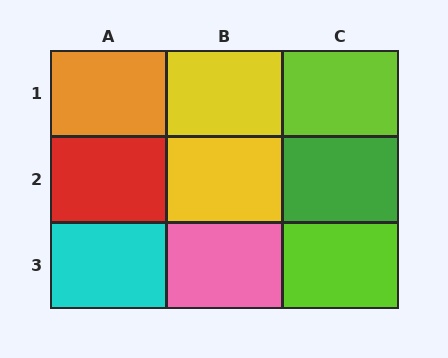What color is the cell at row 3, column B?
Pink.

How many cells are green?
1 cell is green.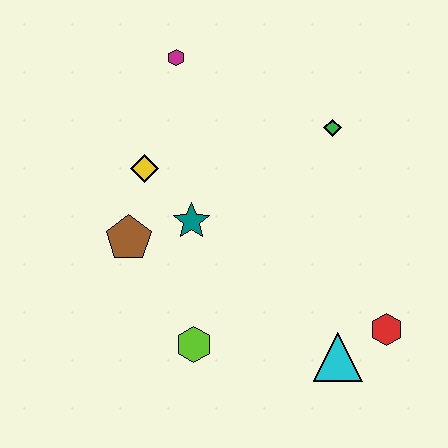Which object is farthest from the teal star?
The red hexagon is farthest from the teal star.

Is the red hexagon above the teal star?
No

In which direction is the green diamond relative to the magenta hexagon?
The green diamond is to the right of the magenta hexagon.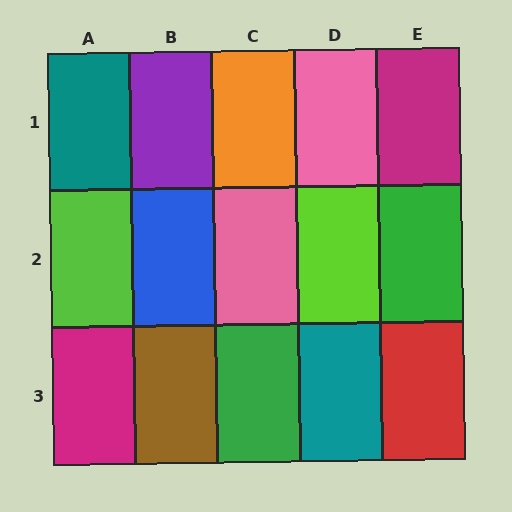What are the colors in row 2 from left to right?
Lime, blue, pink, lime, green.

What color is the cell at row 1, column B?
Purple.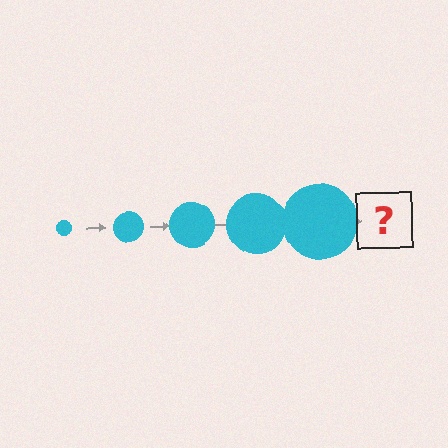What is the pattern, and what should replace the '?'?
The pattern is that the circle gets progressively larger each step. The '?' should be a cyan circle, larger than the previous one.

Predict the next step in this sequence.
The next step is a cyan circle, larger than the previous one.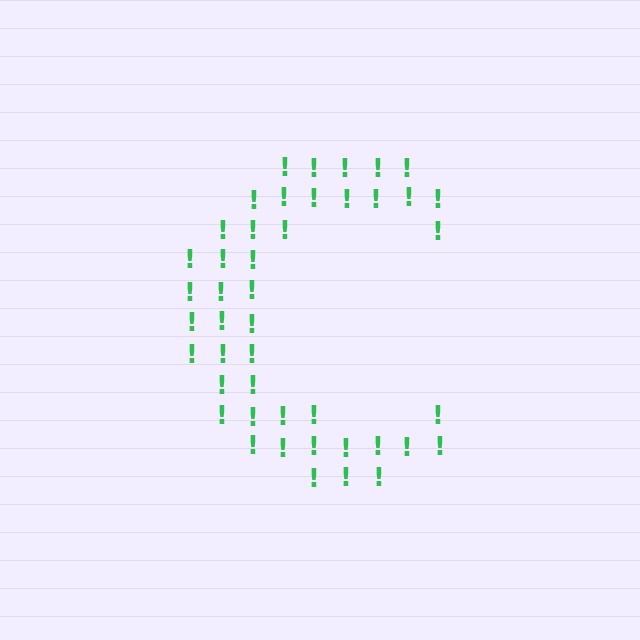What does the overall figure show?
The overall figure shows the letter C.